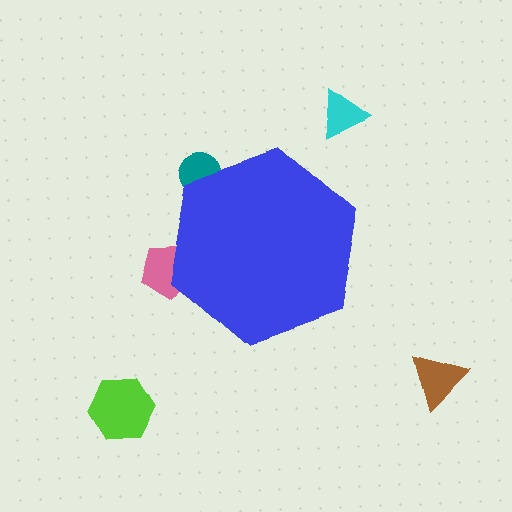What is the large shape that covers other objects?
A blue hexagon.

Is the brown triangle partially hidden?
No, the brown triangle is fully visible.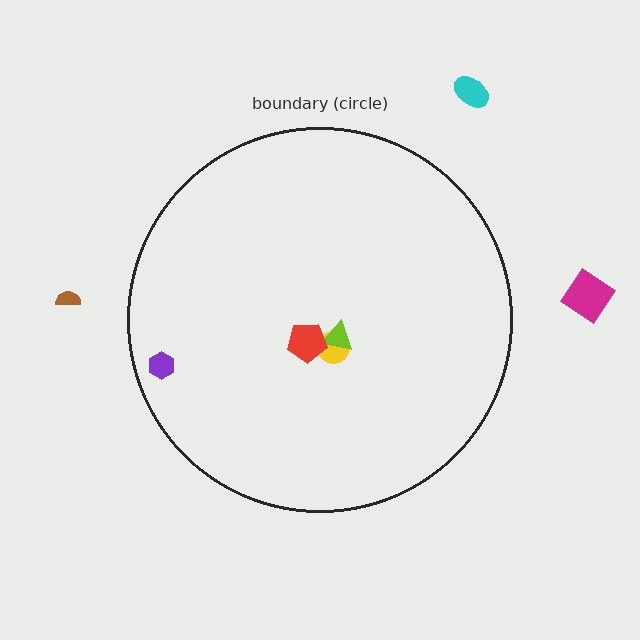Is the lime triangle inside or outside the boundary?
Inside.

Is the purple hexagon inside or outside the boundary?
Inside.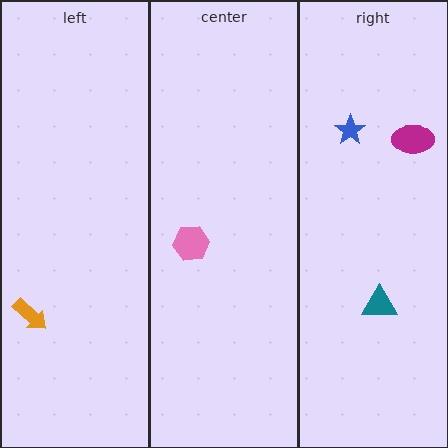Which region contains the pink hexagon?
The center region.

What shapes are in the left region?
The orange arrow.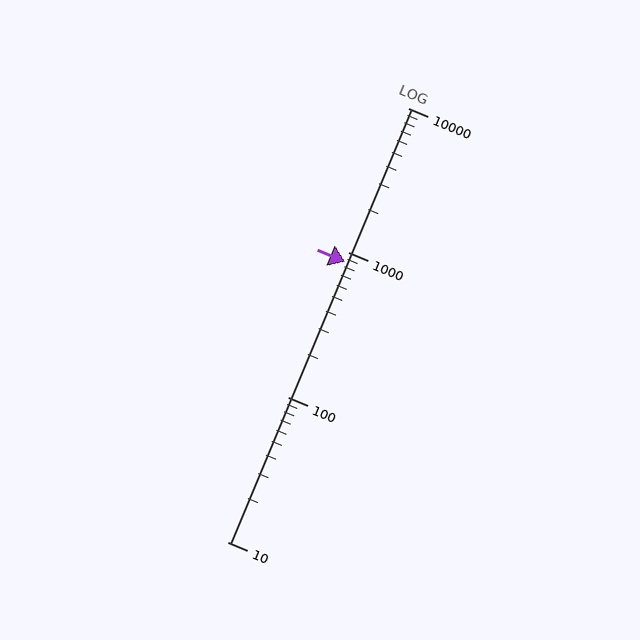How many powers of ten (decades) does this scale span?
The scale spans 3 decades, from 10 to 10000.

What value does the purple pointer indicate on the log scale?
The pointer indicates approximately 870.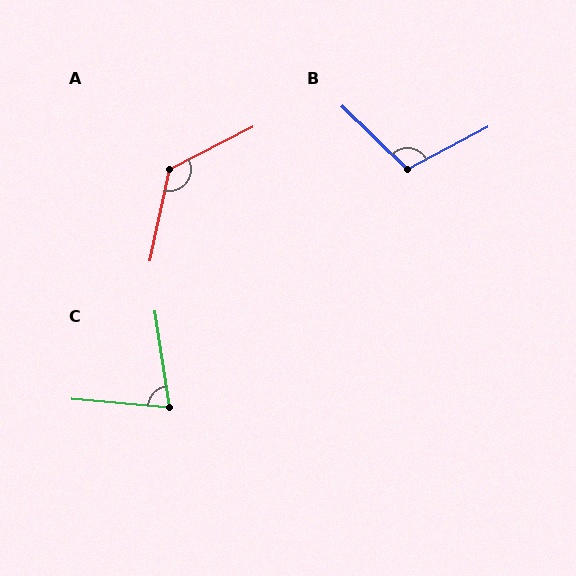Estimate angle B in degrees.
Approximately 108 degrees.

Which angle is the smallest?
C, at approximately 76 degrees.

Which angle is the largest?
A, at approximately 129 degrees.